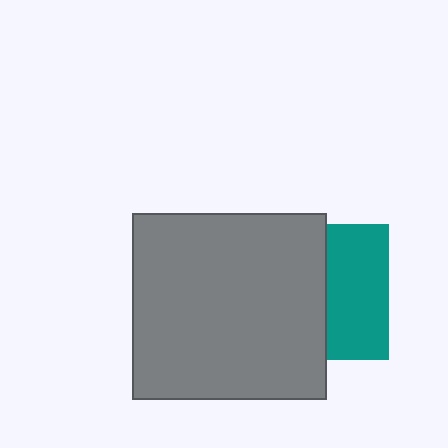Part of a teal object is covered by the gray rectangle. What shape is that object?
It is a square.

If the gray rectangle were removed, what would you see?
You would see the complete teal square.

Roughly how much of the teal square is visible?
About half of it is visible (roughly 46%).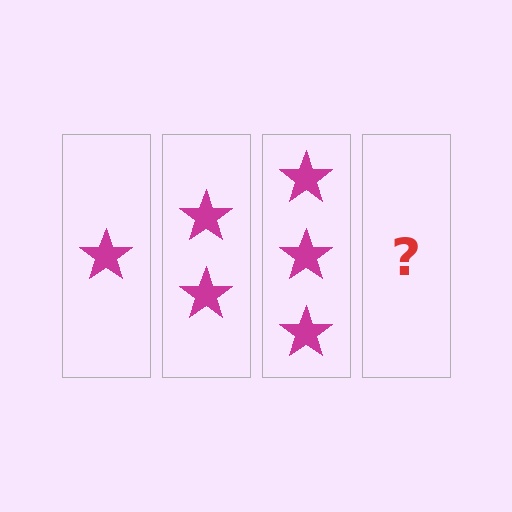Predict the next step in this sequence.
The next step is 4 stars.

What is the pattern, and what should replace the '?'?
The pattern is that each step adds one more star. The '?' should be 4 stars.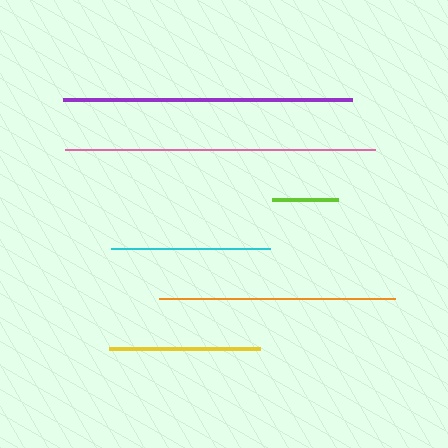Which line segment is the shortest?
The lime line is the shortest at approximately 66 pixels.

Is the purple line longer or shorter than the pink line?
The pink line is longer than the purple line.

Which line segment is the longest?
The pink line is the longest at approximately 310 pixels.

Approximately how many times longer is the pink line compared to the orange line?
The pink line is approximately 1.3 times the length of the orange line.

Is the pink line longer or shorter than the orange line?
The pink line is longer than the orange line.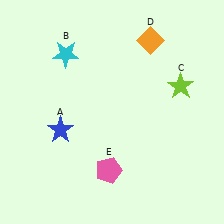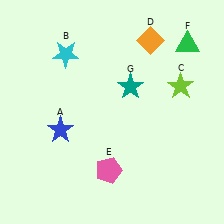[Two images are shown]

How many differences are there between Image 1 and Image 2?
There are 2 differences between the two images.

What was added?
A green triangle (F), a teal star (G) were added in Image 2.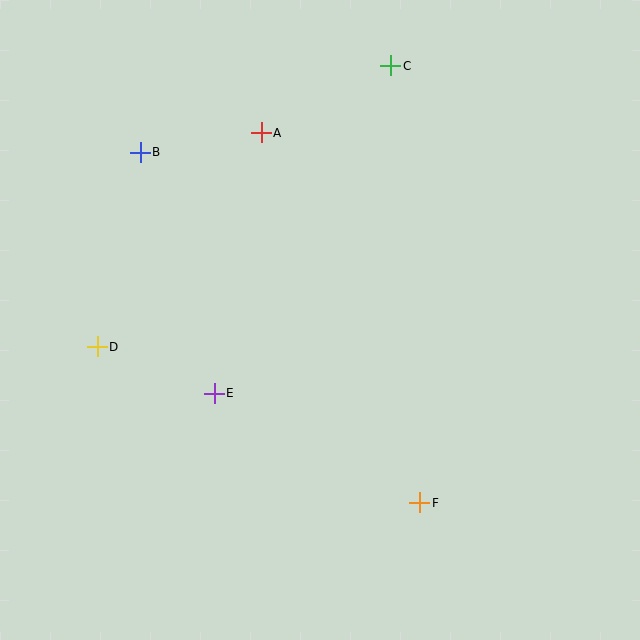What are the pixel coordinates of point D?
Point D is at (97, 347).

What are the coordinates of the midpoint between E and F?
The midpoint between E and F is at (317, 448).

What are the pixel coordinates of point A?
Point A is at (261, 133).